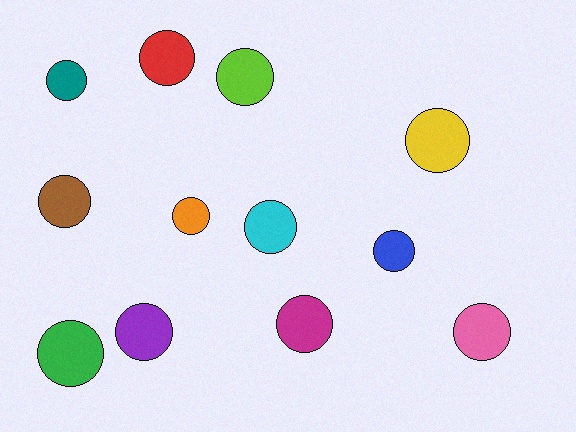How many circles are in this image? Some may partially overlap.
There are 12 circles.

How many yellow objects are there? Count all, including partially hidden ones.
There is 1 yellow object.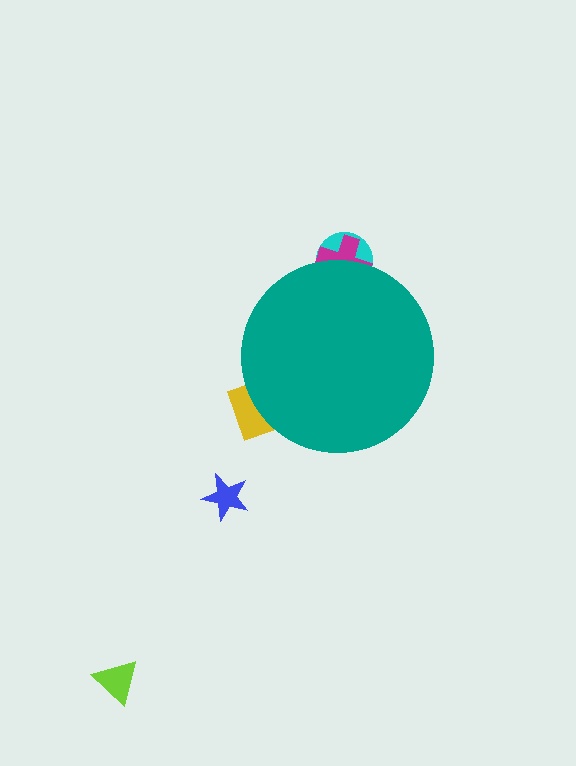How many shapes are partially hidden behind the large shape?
3 shapes are partially hidden.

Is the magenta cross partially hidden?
Yes, the magenta cross is partially hidden behind the teal circle.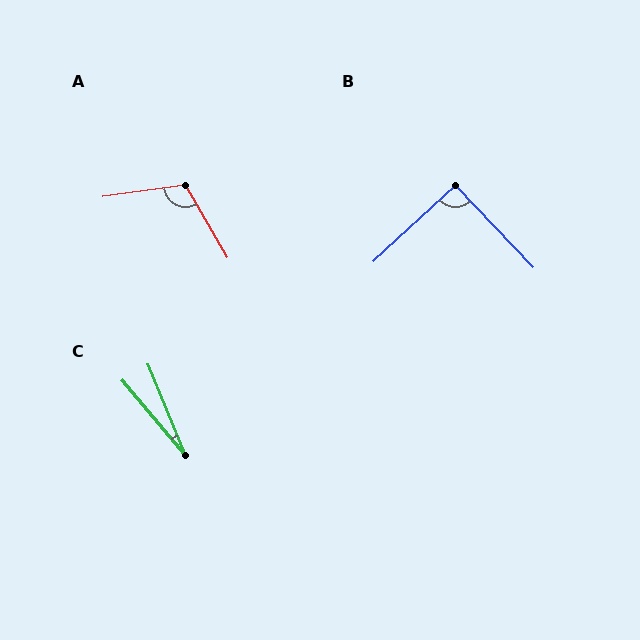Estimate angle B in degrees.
Approximately 91 degrees.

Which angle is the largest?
A, at approximately 112 degrees.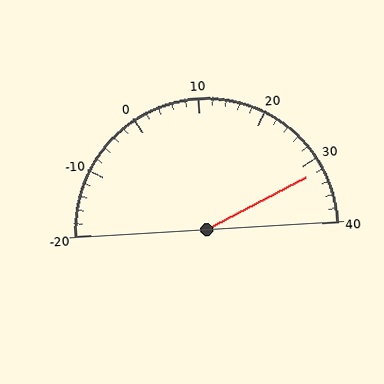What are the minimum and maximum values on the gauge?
The gauge ranges from -20 to 40.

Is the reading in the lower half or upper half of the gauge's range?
The reading is in the upper half of the range (-20 to 40).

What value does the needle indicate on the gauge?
The needle indicates approximately 32.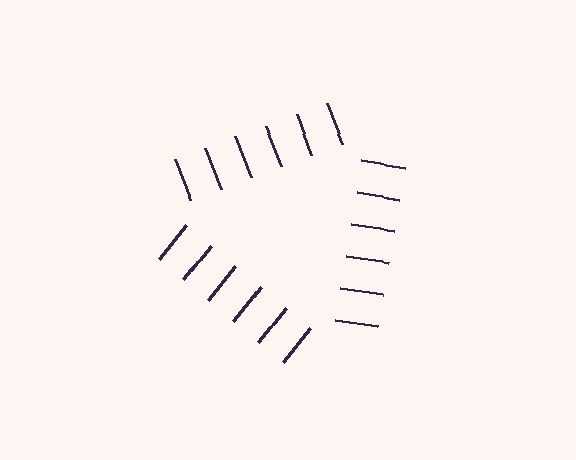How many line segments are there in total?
18 — 6 along each of the 3 edges.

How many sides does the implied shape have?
3 sides — the line-ends trace a triangle.